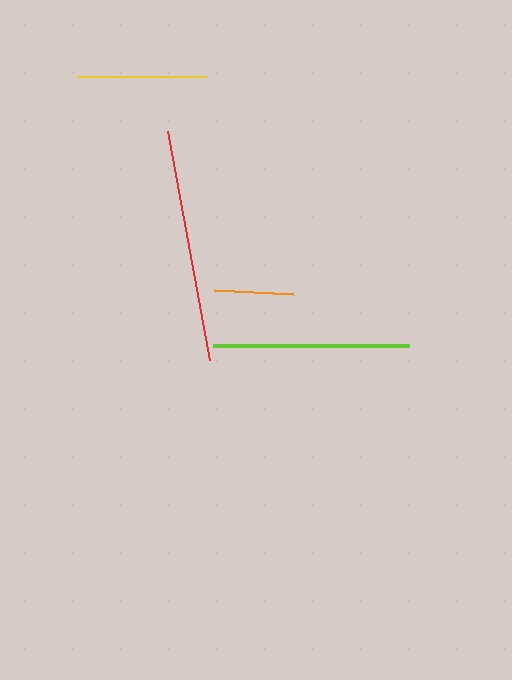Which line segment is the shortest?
The orange line is the shortest at approximately 79 pixels.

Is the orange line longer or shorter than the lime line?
The lime line is longer than the orange line.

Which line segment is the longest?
The red line is the longest at approximately 233 pixels.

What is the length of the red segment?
The red segment is approximately 233 pixels long.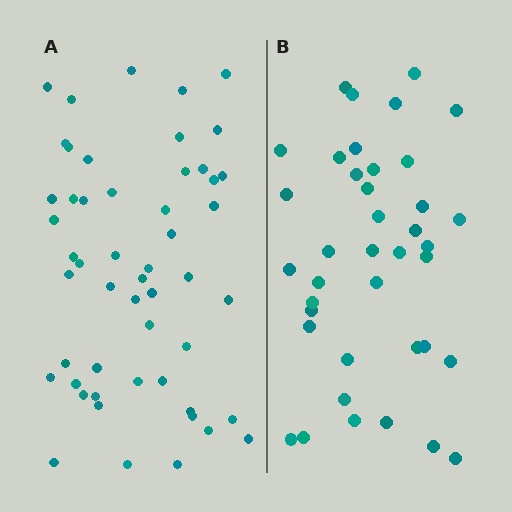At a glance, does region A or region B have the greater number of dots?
Region A (the left region) has more dots.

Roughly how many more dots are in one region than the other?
Region A has approximately 15 more dots than region B.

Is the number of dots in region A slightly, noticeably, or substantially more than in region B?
Region A has noticeably more, but not dramatically so. The ratio is roughly 1.3 to 1.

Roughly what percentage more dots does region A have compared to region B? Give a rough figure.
About 35% more.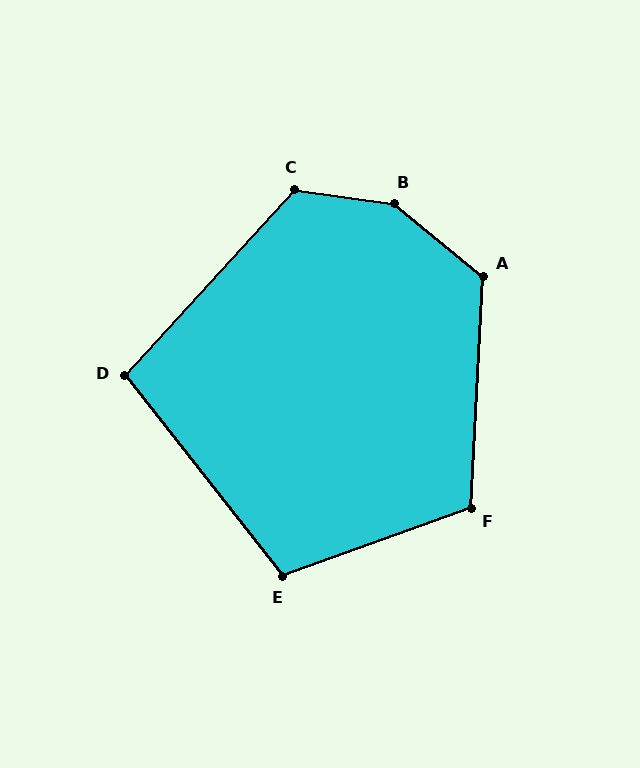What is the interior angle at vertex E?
Approximately 108 degrees (obtuse).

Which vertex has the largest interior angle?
B, at approximately 148 degrees.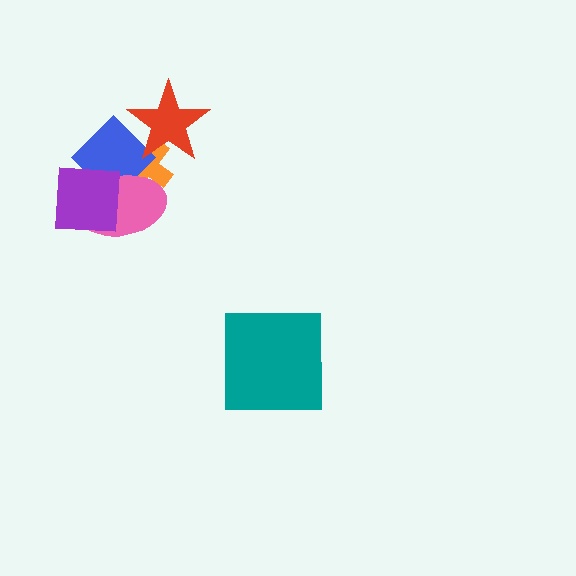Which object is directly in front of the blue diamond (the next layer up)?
The pink ellipse is directly in front of the blue diamond.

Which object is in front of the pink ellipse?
The purple square is in front of the pink ellipse.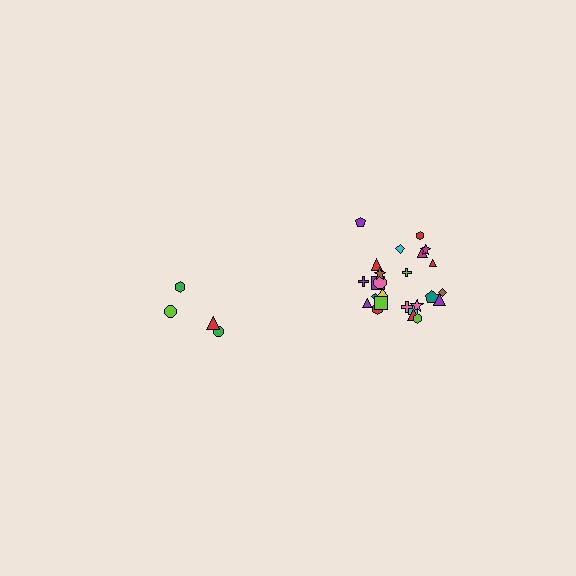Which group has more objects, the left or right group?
The right group.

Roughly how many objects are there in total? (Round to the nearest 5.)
Roughly 30 objects in total.